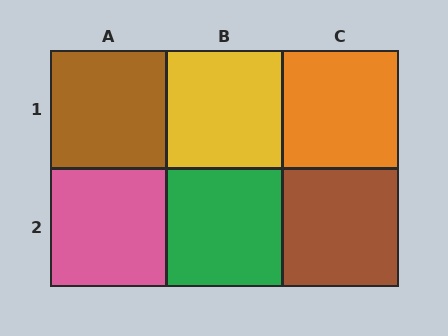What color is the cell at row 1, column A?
Brown.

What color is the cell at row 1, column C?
Orange.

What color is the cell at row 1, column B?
Yellow.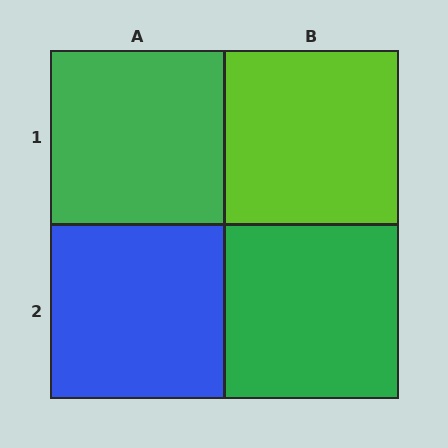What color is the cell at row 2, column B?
Green.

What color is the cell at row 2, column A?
Blue.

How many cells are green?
2 cells are green.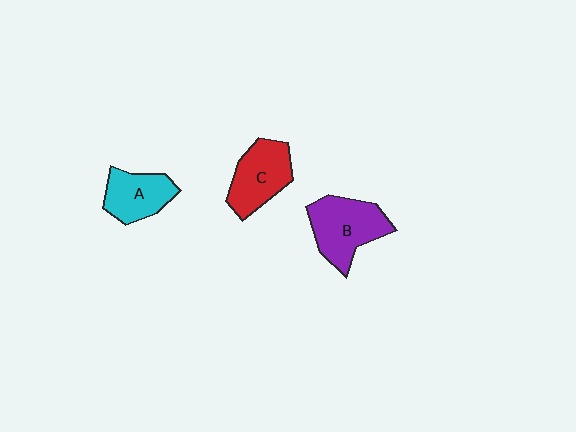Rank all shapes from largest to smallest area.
From largest to smallest: B (purple), C (red), A (cyan).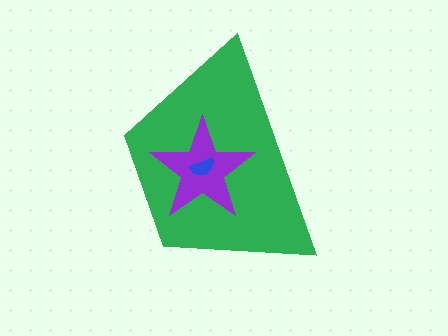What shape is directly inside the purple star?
The blue semicircle.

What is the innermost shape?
The blue semicircle.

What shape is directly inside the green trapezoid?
The purple star.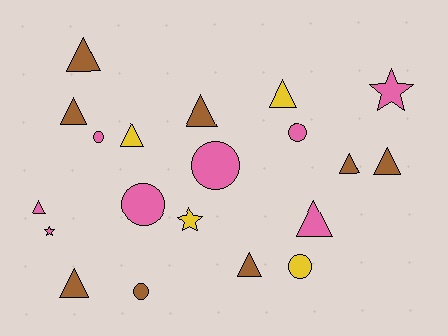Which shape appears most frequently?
Triangle, with 11 objects.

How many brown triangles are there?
There are 7 brown triangles.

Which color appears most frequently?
Pink, with 8 objects.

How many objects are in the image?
There are 20 objects.